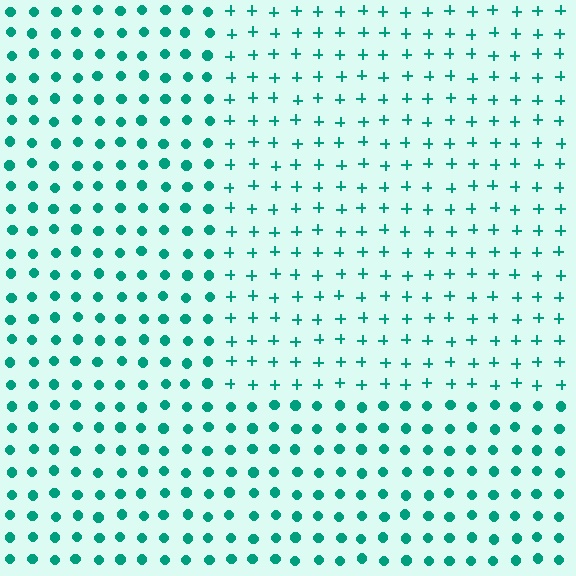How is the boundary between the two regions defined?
The boundary is defined by a change in element shape: plus signs inside vs. circles outside. All elements share the same color and spacing.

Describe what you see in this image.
The image is filled with small teal elements arranged in a uniform grid. A rectangle-shaped region contains plus signs, while the surrounding area contains circles. The boundary is defined purely by the change in element shape.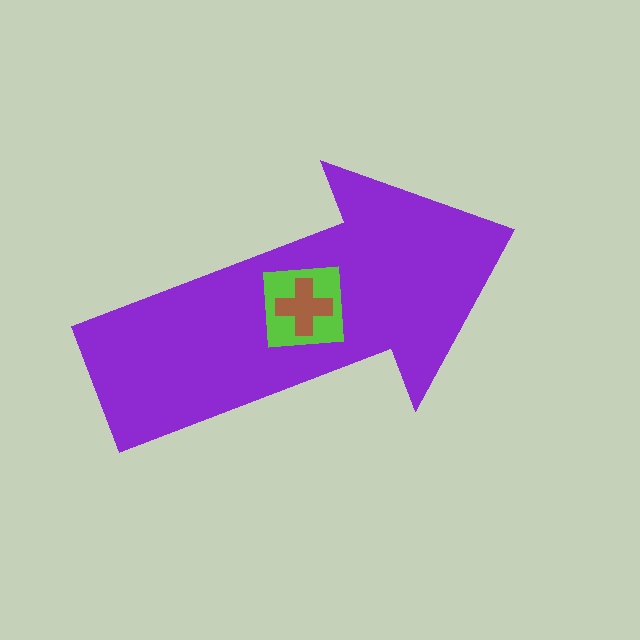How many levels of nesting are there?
3.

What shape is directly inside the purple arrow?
The lime square.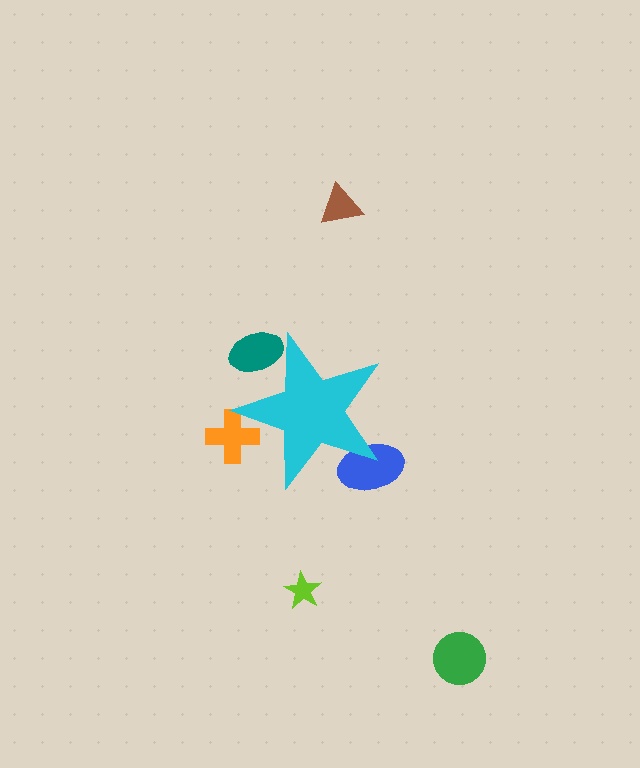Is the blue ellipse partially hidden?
Yes, the blue ellipse is partially hidden behind the cyan star.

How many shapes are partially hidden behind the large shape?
3 shapes are partially hidden.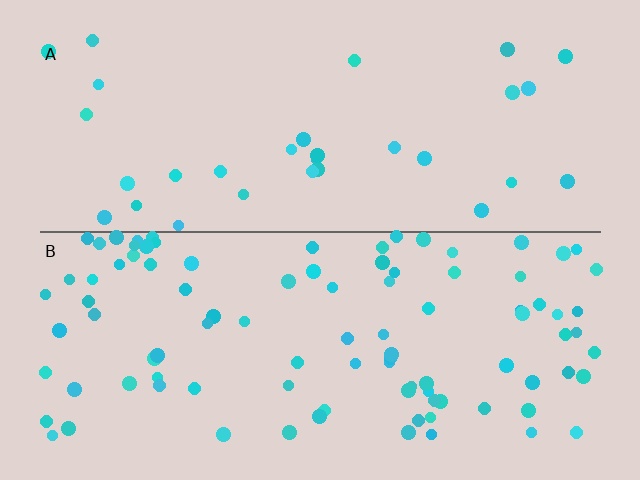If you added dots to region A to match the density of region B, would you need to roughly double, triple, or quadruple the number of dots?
Approximately triple.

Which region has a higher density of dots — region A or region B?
B (the bottom).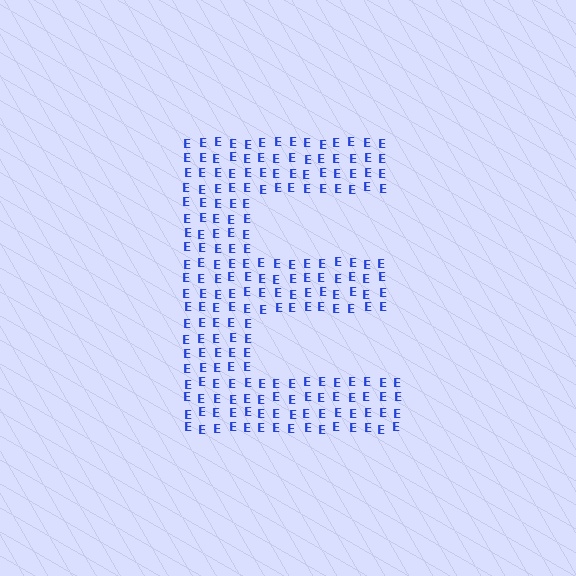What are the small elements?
The small elements are letter E's.